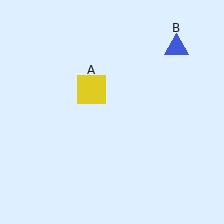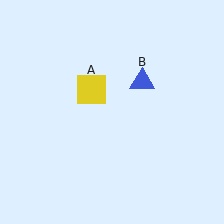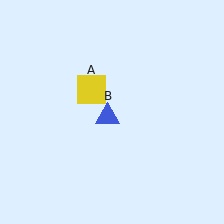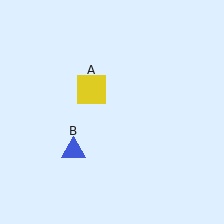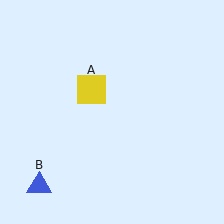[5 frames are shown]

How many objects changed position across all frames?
1 object changed position: blue triangle (object B).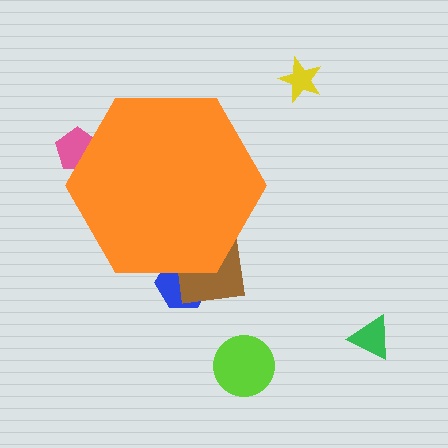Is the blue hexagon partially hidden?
Yes, the blue hexagon is partially hidden behind the orange hexagon.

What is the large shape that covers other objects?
An orange hexagon.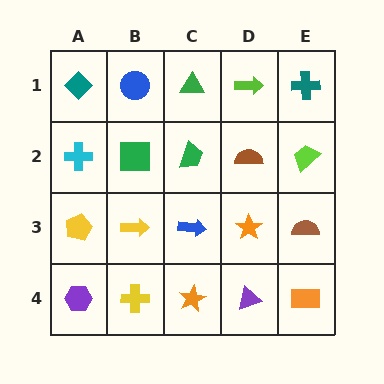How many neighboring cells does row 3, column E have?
3.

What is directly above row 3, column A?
A cyan cross.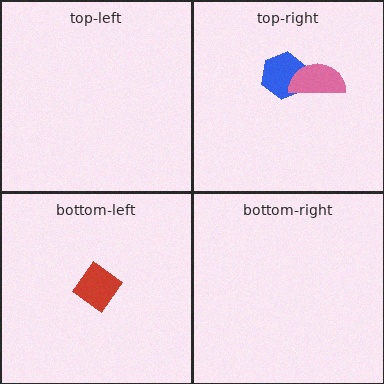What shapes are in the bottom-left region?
The red diamond.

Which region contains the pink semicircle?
The top-right region.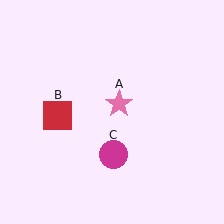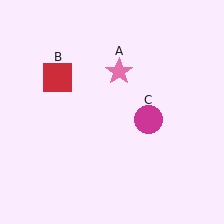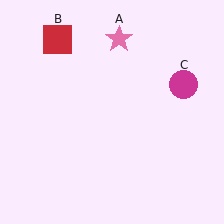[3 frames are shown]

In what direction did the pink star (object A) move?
The pink star (object A) moved up.